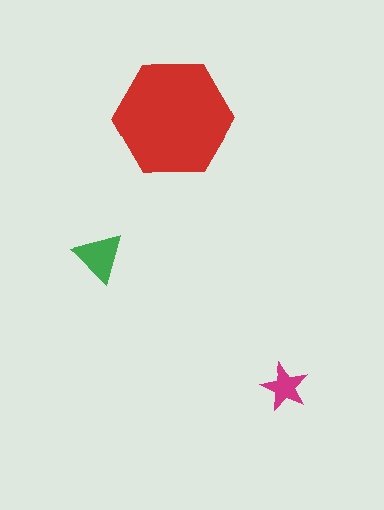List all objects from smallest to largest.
The magenta star, the green triangle, the red hexagon.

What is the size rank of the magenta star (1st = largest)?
3rd.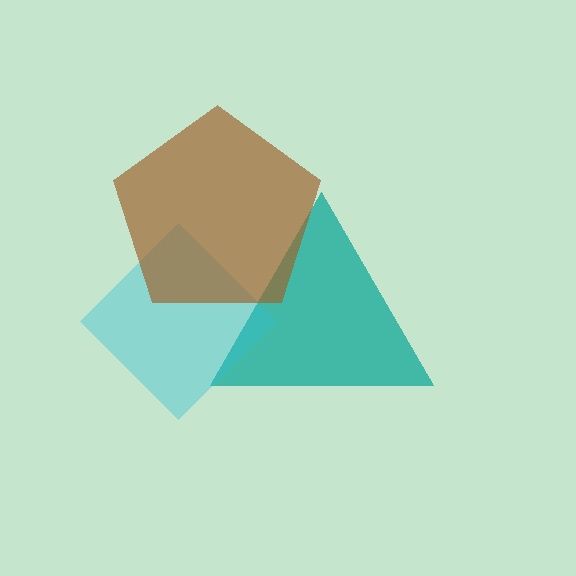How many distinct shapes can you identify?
There are 3 distinct shapes: a teal triangle, a cyan diamond, a brown pentagon.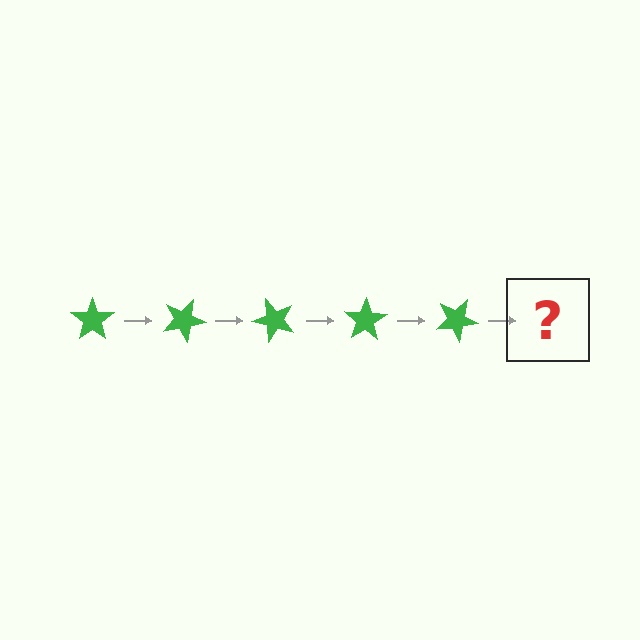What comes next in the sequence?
The next element should be a green star rotated 125 degrees.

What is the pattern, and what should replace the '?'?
The pattern is that the star rotates 25 degrees each step. The '?' should be a green star rotated 125 degrees.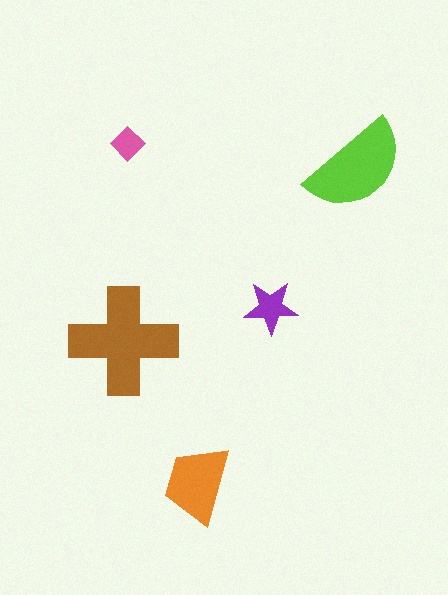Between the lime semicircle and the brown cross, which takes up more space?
The brown cross.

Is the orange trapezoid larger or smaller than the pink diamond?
Larger.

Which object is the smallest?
The pink diamond.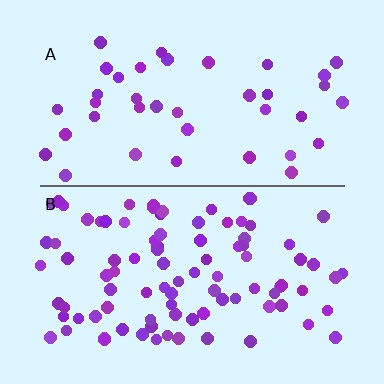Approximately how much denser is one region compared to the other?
Approximately 2.3× — region B over region A.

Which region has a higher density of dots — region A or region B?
B (the bottom).